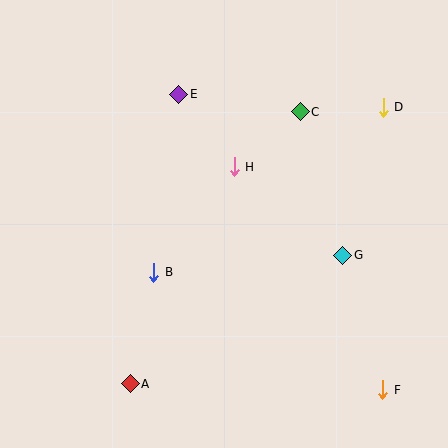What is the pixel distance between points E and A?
The distance between E and A is 293 pixels.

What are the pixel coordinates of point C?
Point C is at (300, 112).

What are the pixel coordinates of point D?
Point D is at (383, 108).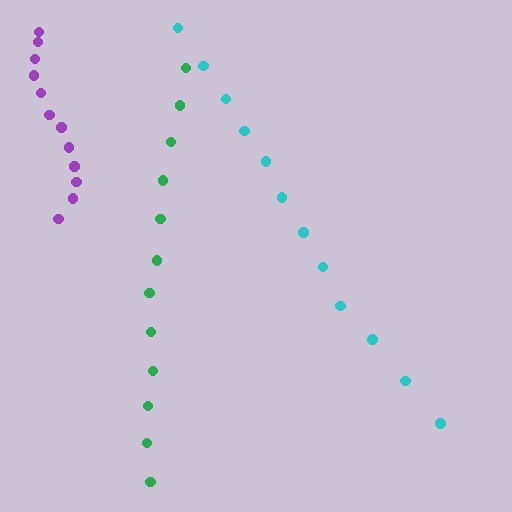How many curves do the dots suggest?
There are 3 distinct paths.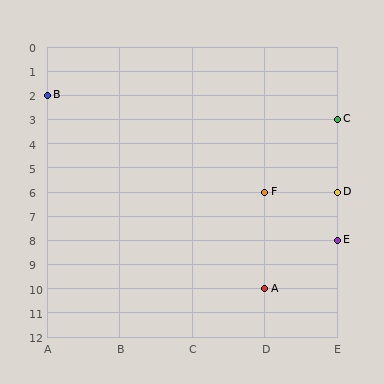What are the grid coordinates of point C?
Point C is at grid coordinates (E, 3).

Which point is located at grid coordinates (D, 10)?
Point A is at (D, 10).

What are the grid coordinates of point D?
Point D is at grid coordinates (E, 6).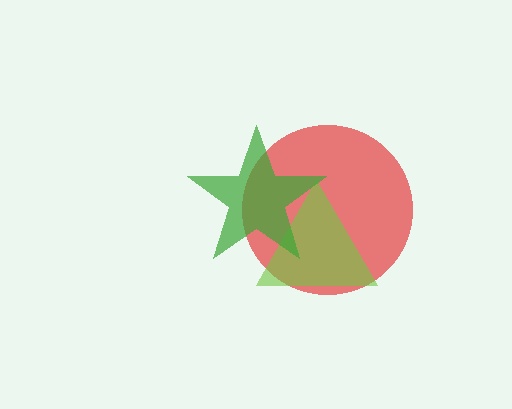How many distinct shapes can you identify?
There are 3 distinct shapes: a red circle, a lime triangle, a green star.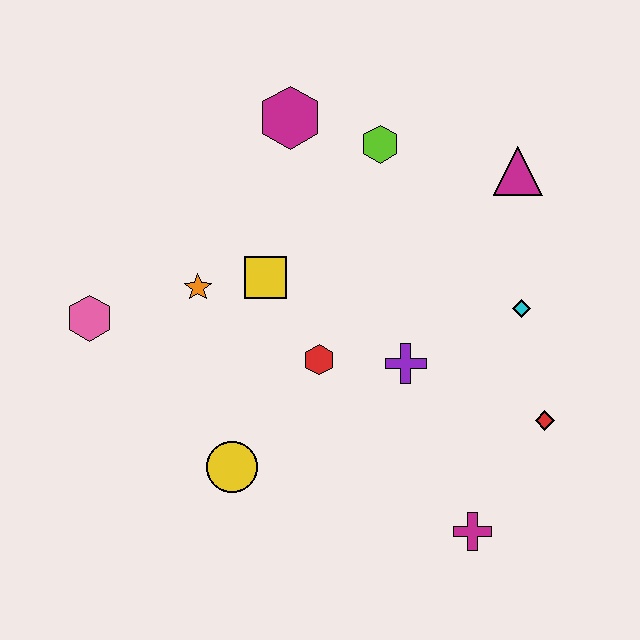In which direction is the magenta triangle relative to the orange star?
The magenta triangle is to the right of the orange star.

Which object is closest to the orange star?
The yellow square is closest to the orange star.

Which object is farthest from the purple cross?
The pink hexagon is farthest from the purple cross.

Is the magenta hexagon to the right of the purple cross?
No